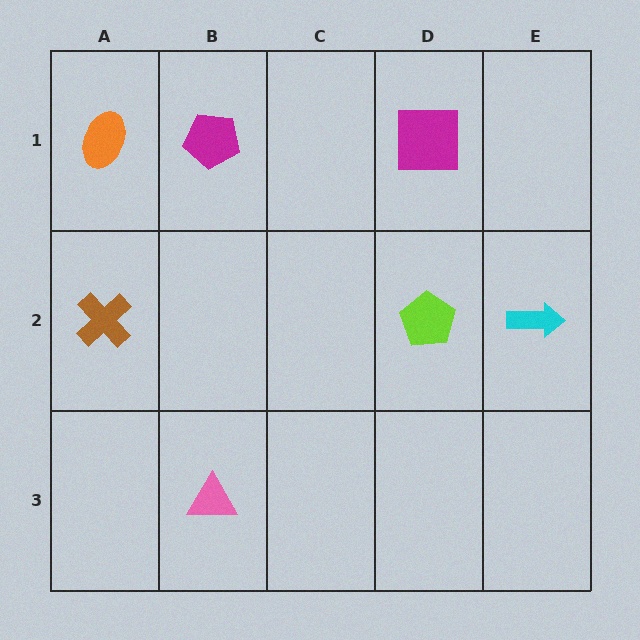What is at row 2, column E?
A cyan arrow.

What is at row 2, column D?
A lime pentagon.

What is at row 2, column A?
A brown cross.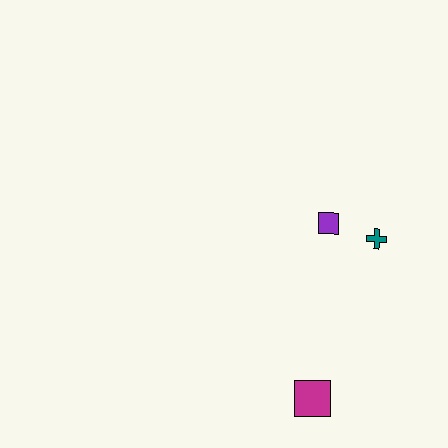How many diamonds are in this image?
There are no diamonds.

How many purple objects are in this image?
There is 1 purple object.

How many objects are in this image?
There are 3 objects.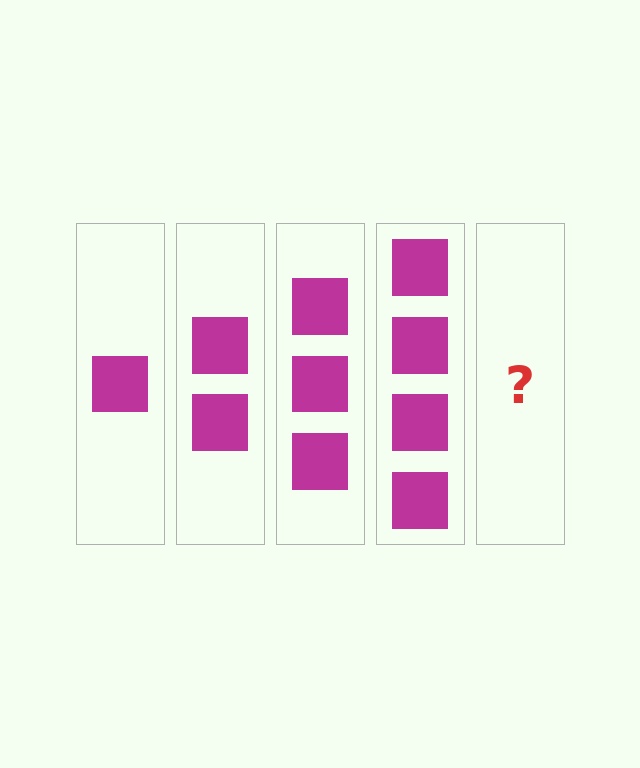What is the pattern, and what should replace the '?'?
The pattern is that each step adds one more square. The '?' should be 5 squares.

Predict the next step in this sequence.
The next step is 5 squares.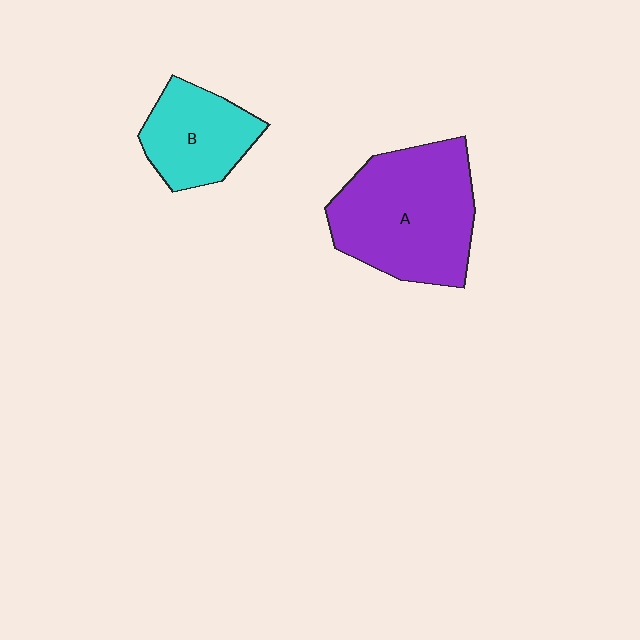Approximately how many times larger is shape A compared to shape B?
Approximately 1.8 times.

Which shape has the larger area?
Shape A (purple).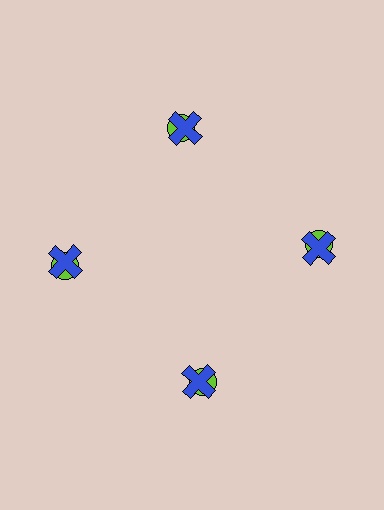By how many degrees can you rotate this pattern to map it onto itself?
The pattern maps onto itself every 90 degrees of rotation.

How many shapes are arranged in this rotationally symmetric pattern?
There are 8 shapes, arranged in 4 groups of 2.